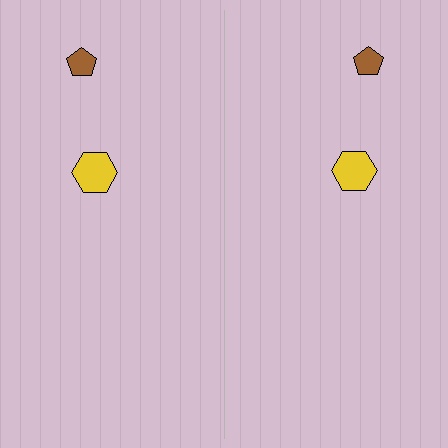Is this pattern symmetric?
Yes, this pattern has bilateral (reflection) symmetry.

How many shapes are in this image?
There are 4 shapes in this image.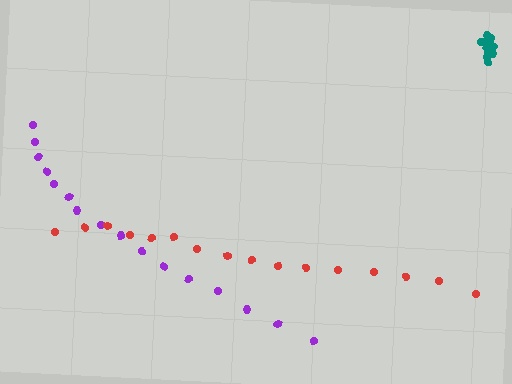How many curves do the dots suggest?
There are 3 distinct paths.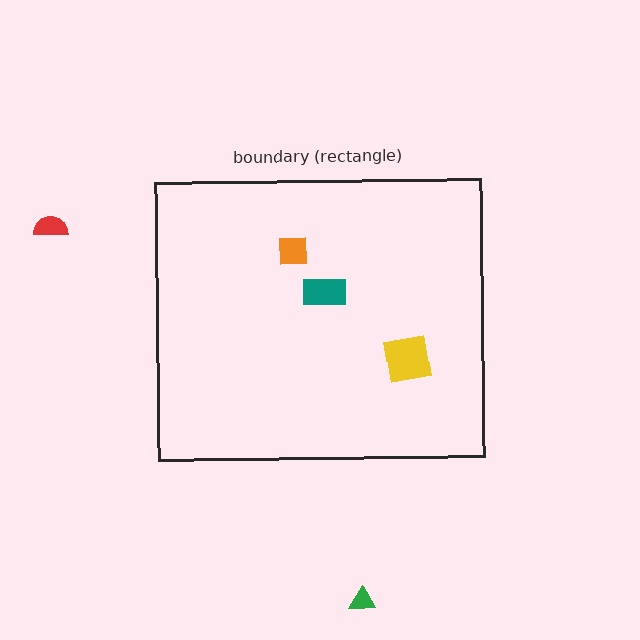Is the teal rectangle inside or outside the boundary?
Inside.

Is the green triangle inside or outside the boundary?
Outside.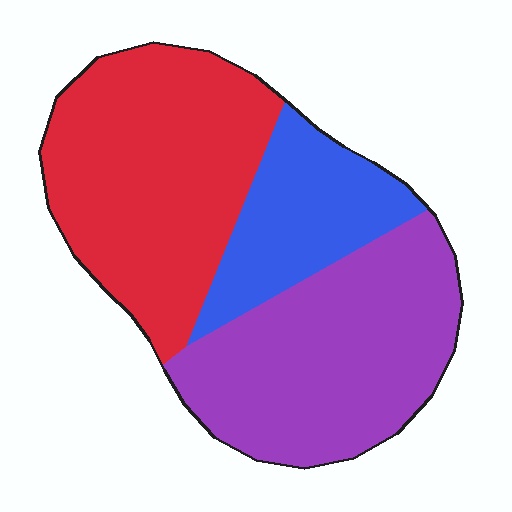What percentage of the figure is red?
Red covers about 40% of the figure.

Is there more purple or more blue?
Purple.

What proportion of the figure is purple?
Purple covers 39% of the figure.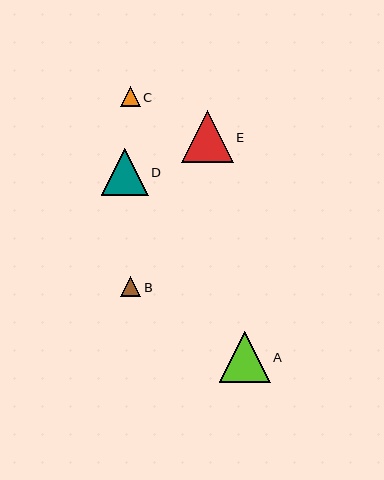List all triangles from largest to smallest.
From largest to smallest: E, A, D, B, C.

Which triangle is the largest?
Triangle E is the largest with a size of approximately 52 pixels.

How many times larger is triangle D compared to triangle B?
Triangle D is approximately 2.3 times the size of triangle B.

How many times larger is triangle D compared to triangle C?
Triangle D is approximately 2.4 times the size of triangle C.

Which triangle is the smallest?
Triangle C is the smallest with a size of approximately 20 pixels.